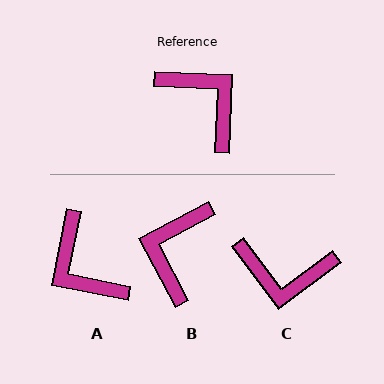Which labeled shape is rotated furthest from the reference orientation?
A, about 171 degrees away.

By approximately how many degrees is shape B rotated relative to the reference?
Approximately 120 degrees counter-clockwise.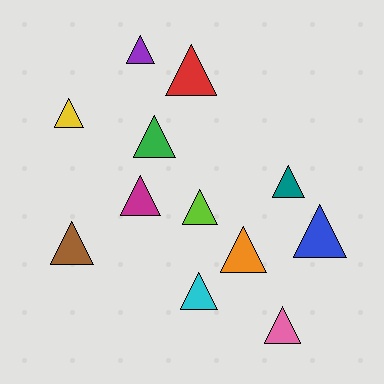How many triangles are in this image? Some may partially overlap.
There are 12 triangles.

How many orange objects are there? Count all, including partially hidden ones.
There is 1 orange object.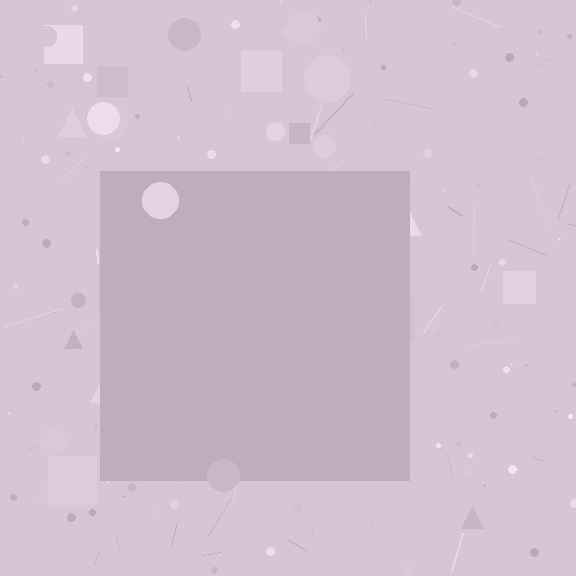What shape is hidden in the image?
A square is hidden in the image.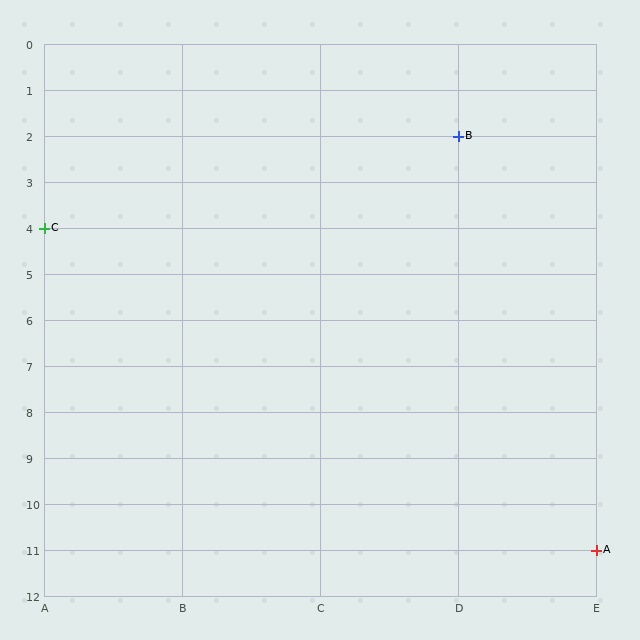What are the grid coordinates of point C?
Point C is at grid coordinates (A, 4).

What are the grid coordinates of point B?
Point B is at grid coordinates (D, 2).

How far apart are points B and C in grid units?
Points B and C are 3 columns and 2 rows apart (about 3.6 grid units diagonally).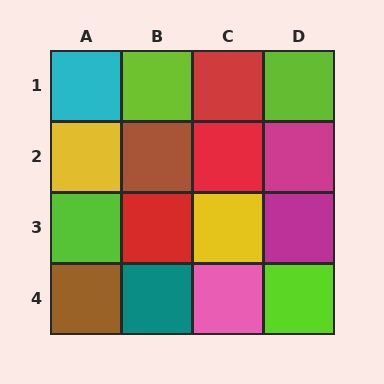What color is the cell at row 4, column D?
Lime.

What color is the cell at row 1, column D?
Lime.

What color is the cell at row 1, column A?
Cyan.